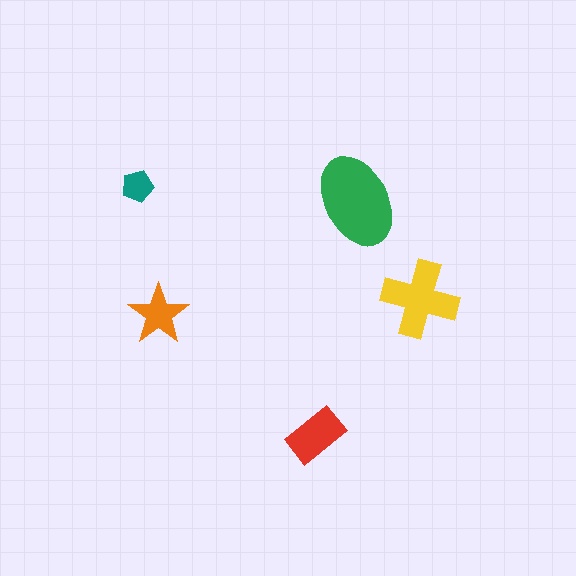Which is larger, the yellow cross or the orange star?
The yellow cross.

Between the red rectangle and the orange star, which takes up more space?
The red rectangle.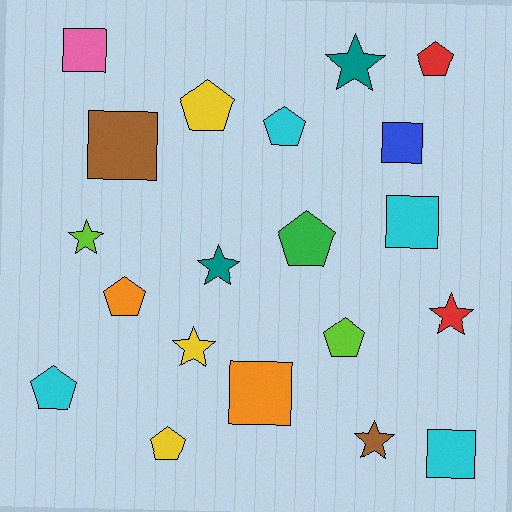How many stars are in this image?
There are 6 stars.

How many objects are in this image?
There are 20 objects.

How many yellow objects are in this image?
There are 3 yellow objects.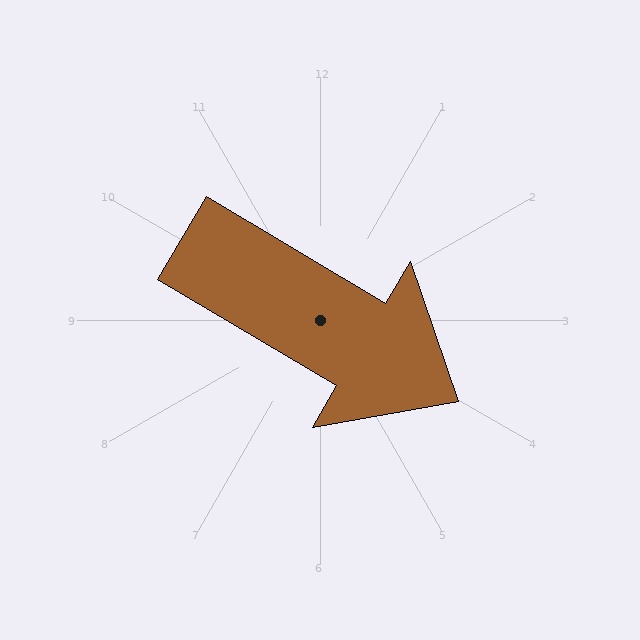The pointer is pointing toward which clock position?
Roughly 4 o'clock.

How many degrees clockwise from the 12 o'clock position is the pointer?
Approximately 121 degrees.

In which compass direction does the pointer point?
Southeast.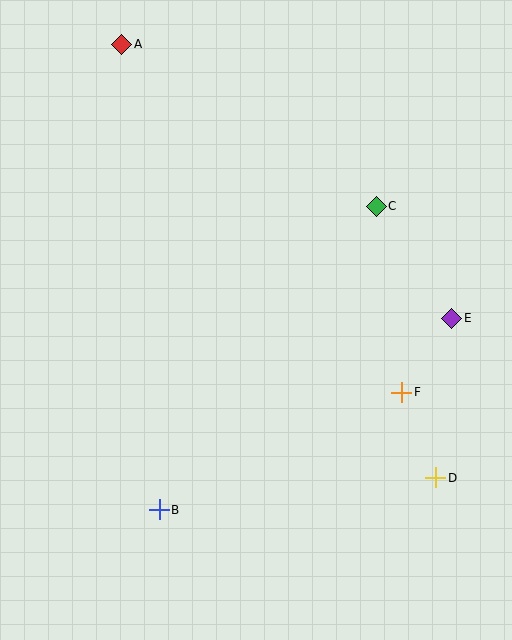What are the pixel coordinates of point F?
Point F is at (402, 392).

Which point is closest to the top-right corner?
Point C is closest to the top-right corner.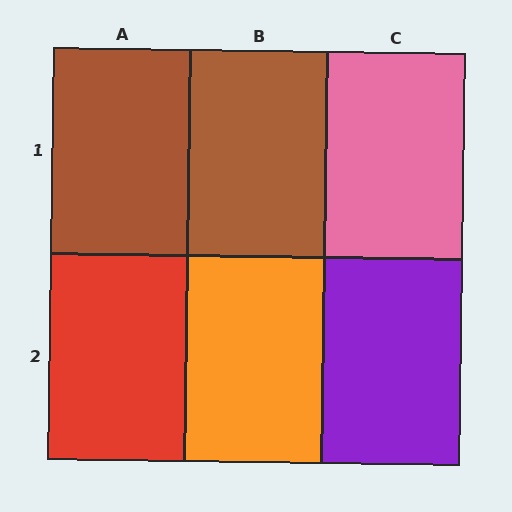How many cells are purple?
1 cell is purple.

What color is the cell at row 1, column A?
Brown.